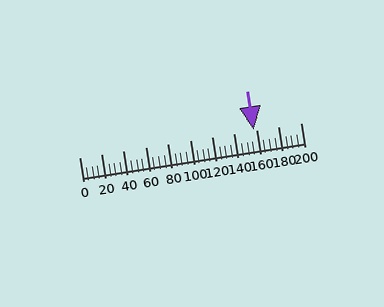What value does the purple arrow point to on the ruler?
The purple arrow points to approximately 158.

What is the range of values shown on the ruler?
The ruler shows values from 0 to 200.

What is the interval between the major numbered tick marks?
The major tick marks are spaced 20 units apart.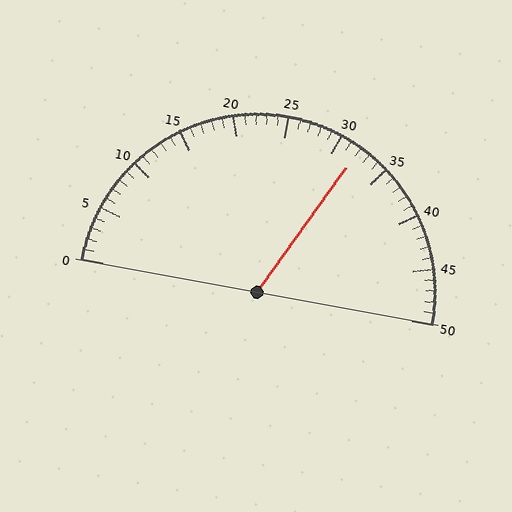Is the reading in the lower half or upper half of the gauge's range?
The reading is in the upper half of the range (0 to 50).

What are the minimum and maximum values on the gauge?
The gauge ranges from 0 to 50.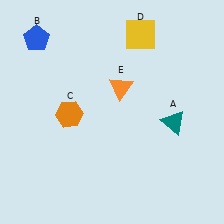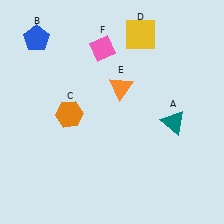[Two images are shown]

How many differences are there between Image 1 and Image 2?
There is 1 difference between the two images.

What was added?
A pink diamond (F) was added in Image 2.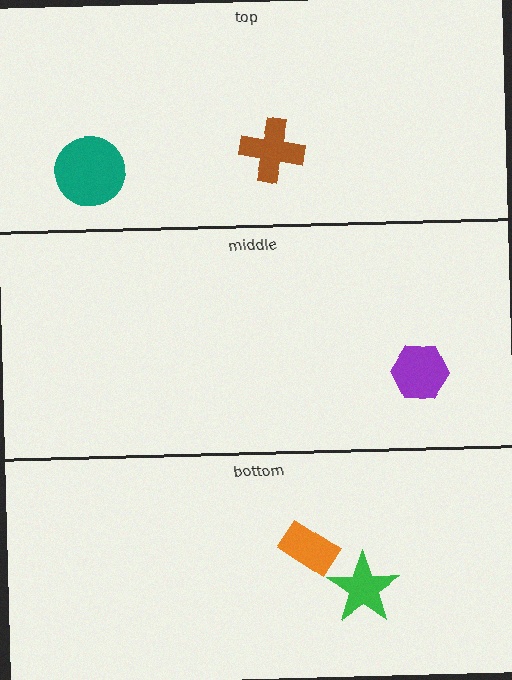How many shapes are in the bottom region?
2.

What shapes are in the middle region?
The purple hexagon.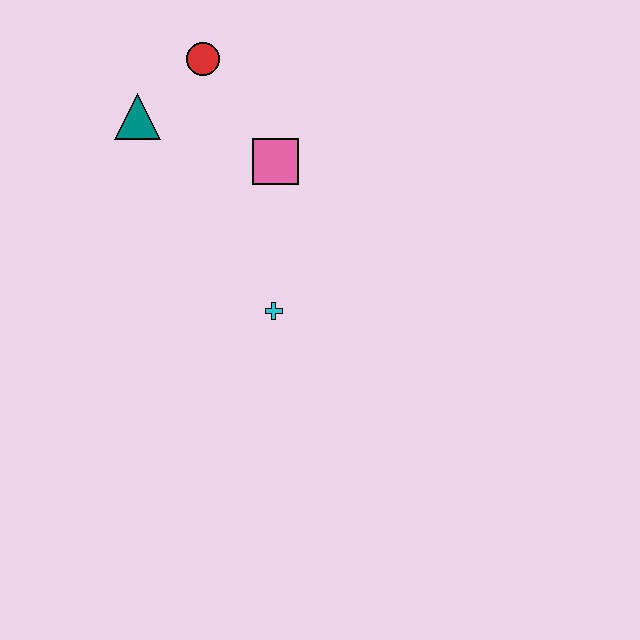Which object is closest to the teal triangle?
The red circle is closest to the teal triangle.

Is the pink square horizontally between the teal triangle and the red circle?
No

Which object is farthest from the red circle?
The cyan cross is farthest from the red circle.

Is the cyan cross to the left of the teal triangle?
No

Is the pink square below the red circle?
Yes